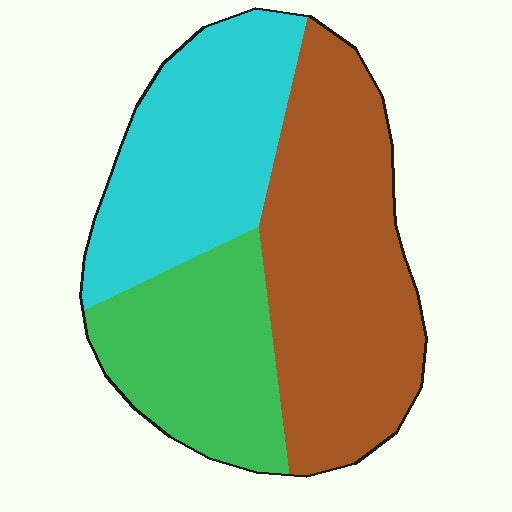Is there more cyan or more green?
Cyan.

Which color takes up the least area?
Green, at roughly 25%.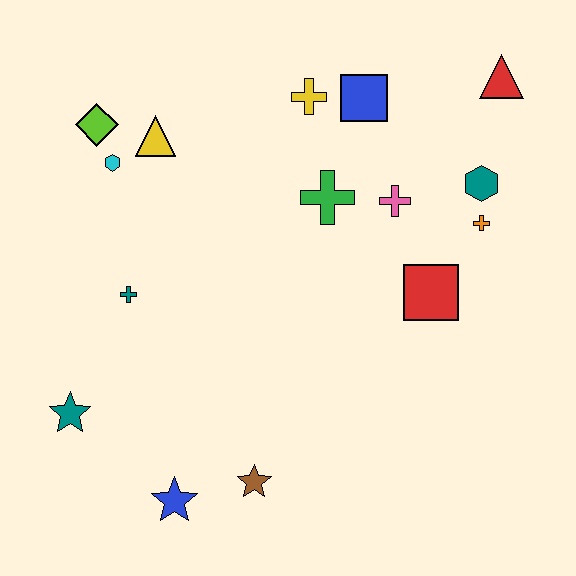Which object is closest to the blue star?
The brown star is closest to the blue star.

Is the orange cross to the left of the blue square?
No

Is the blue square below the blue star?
No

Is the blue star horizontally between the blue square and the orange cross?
No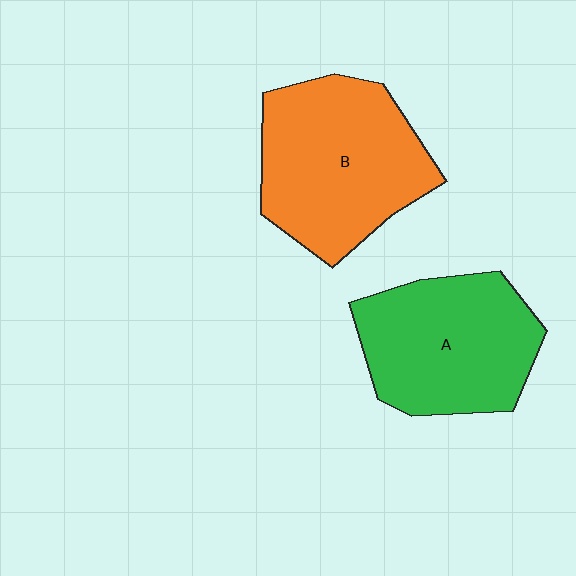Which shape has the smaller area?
Shape A (green).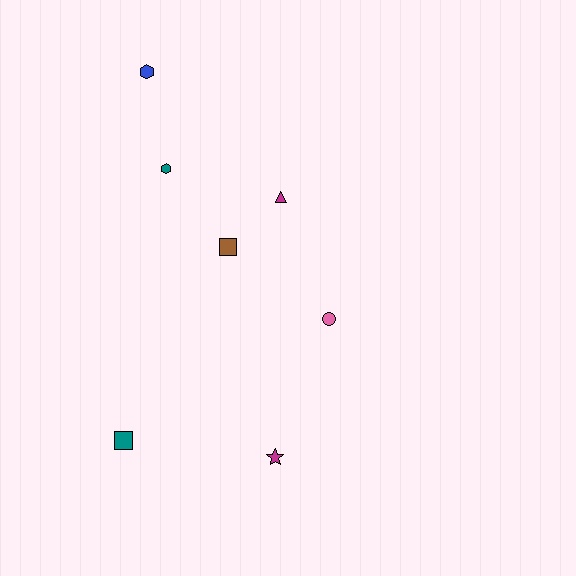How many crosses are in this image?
There are no crosses.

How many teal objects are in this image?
There are 2 teal objects.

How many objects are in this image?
There are 7 objects.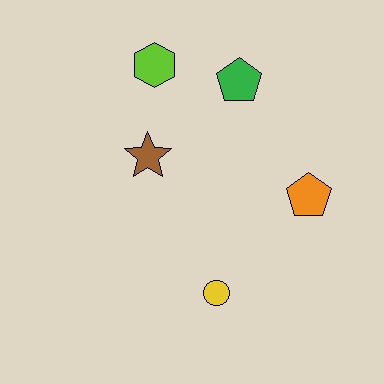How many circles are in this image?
There is 1 circle.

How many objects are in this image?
There are 5 objects.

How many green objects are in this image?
There is 1 green object.